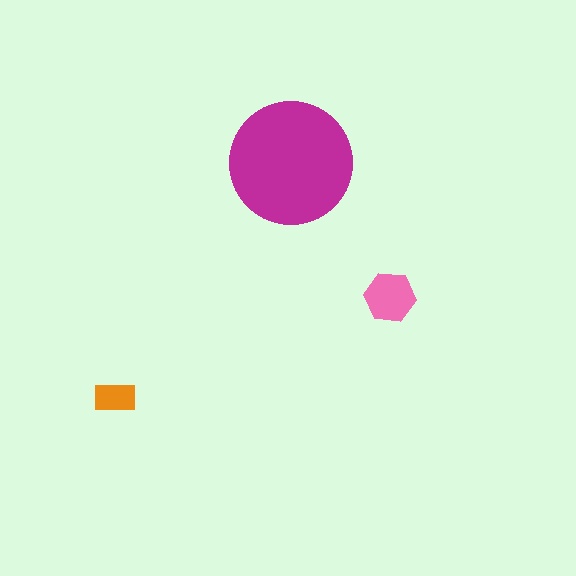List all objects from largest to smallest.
The magenta circle, the pink hexagon, the orange rectangle.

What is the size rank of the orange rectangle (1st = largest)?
3rd.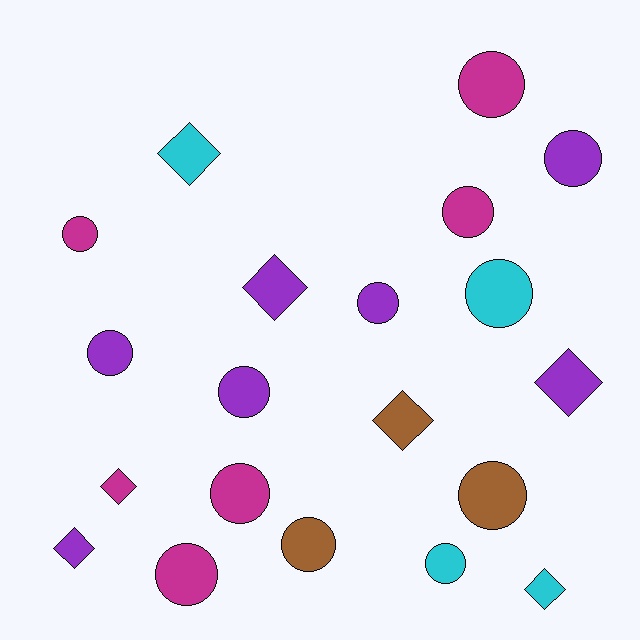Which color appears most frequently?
Purple, with 7 objects.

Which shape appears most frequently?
Circle, with 13 objects.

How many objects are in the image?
There are 20 objects.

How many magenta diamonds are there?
There is 1 magenta diamond.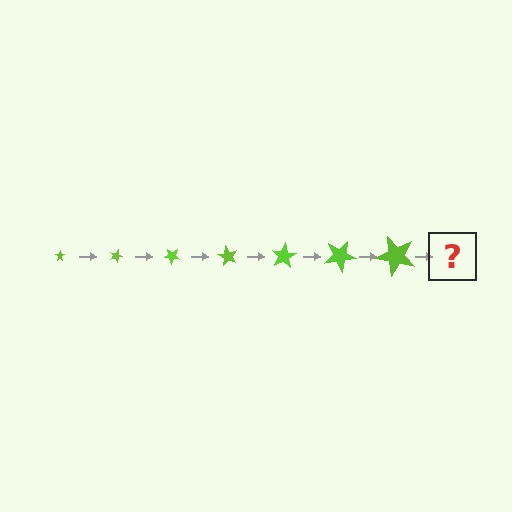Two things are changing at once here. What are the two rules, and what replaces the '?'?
The two rules are that the star grows larger each step and it rotates 20 degrees each step. The '?' should be a star, larger than the previous one and rotated 140 degrees from the start.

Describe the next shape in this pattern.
It should be a star, larger than the previous one and rotated 140 degrees from the start.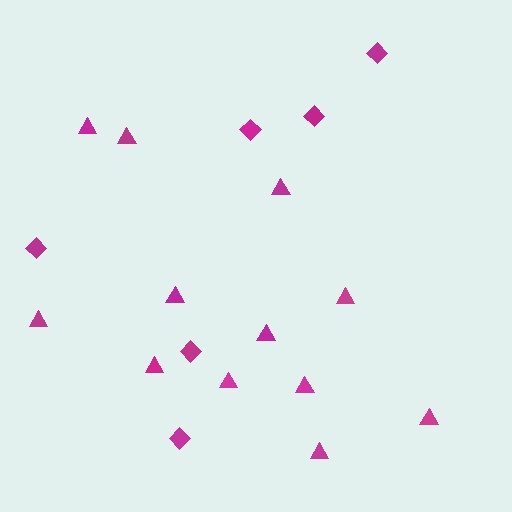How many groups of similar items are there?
There are 2 groups: one group of triangles (12) and one group of diamonds (6).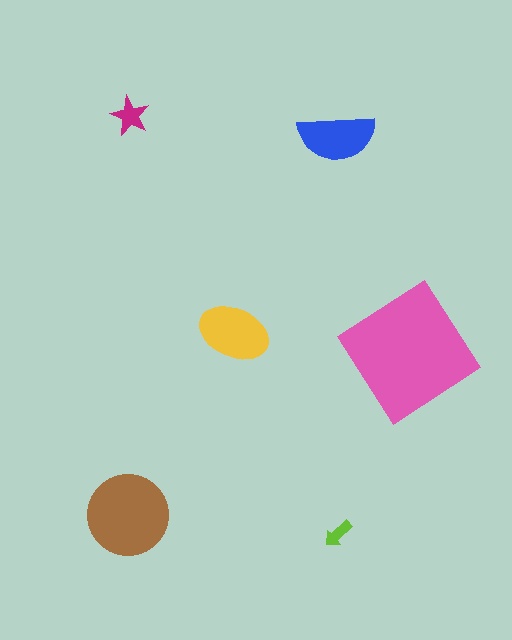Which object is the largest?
The pink diamond.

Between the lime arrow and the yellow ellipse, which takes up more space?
The yellow ellipse.